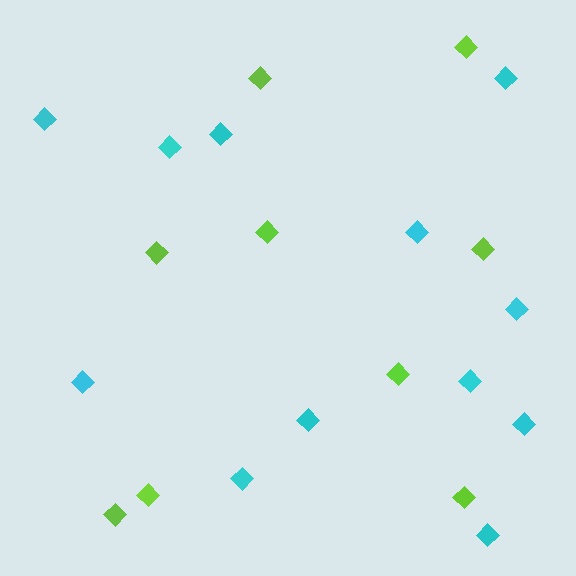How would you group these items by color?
There are 2 groups: one group of cyan diamonds (12) and one group of lime diamonds (9).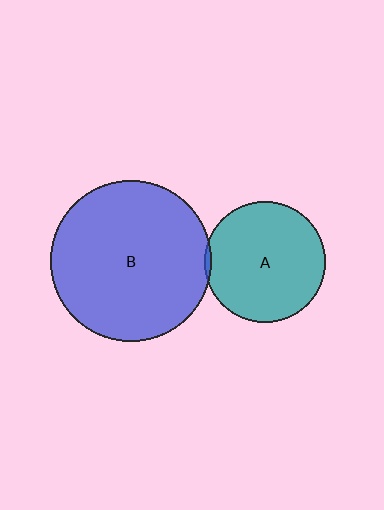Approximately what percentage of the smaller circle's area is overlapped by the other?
Approximately 5%.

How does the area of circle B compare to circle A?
Approximately 1.8 times.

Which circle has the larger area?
Circle B (blue).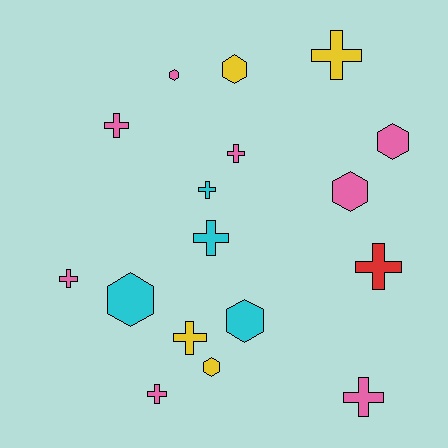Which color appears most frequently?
Pink, with 8 objects.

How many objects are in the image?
There are 17 objects.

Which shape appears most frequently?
Cross, with 10 objects.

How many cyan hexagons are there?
There are 2 cyan hexagons.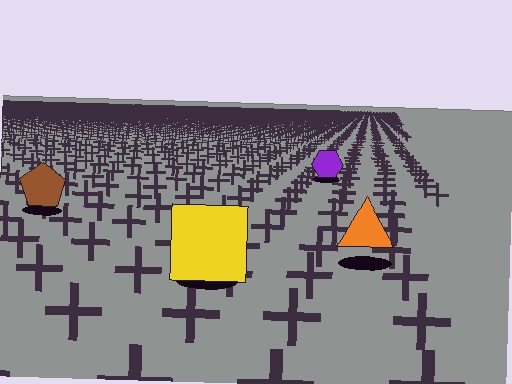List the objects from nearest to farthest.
From nearest to farthest: the yellow square, the orange triangle, the brown pentagon, the purple hexagon.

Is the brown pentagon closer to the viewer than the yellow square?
No. The yellow square is closer — you can tell from the texture gradient: the ground texture is coarser near it.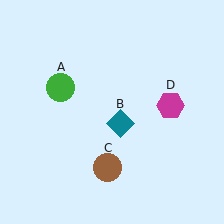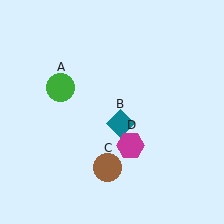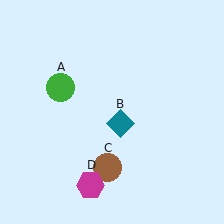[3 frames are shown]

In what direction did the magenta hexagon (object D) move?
The magenta hexagon (object D) moved down and to the left.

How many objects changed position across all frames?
1 object changed position: magenta hexagon (object D).